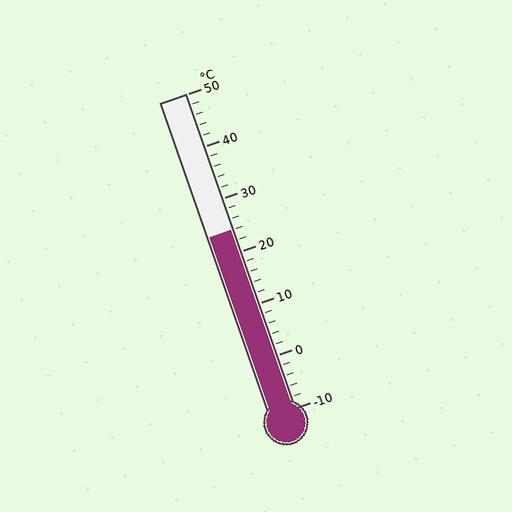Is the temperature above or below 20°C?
The temperature is above 20°C.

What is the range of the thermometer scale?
The thermometer scale ranges from -10°C to 50°C.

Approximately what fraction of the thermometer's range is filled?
The thermometer is filled to approximately 55% of its range.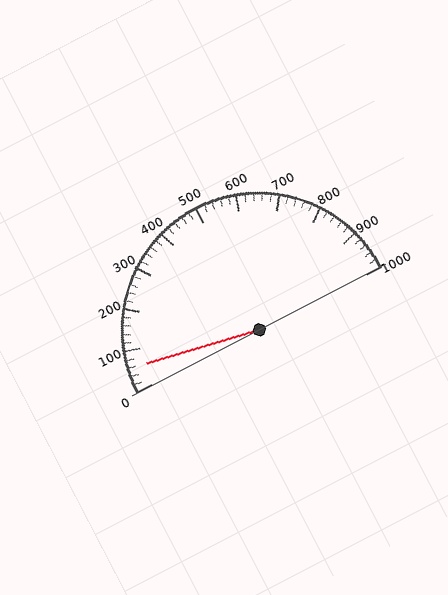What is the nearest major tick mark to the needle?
The nearest major tick mark is 100.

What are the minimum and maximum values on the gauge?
The gauge ranges from 0 to 1000.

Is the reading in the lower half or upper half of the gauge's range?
The reading is in the lower half of the range (0 to 1000).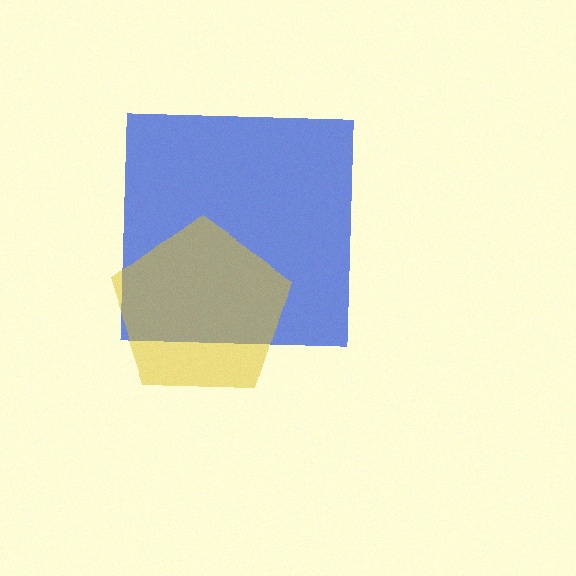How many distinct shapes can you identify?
There are 2 distinct shapes: a blue square, a yellow pentagon.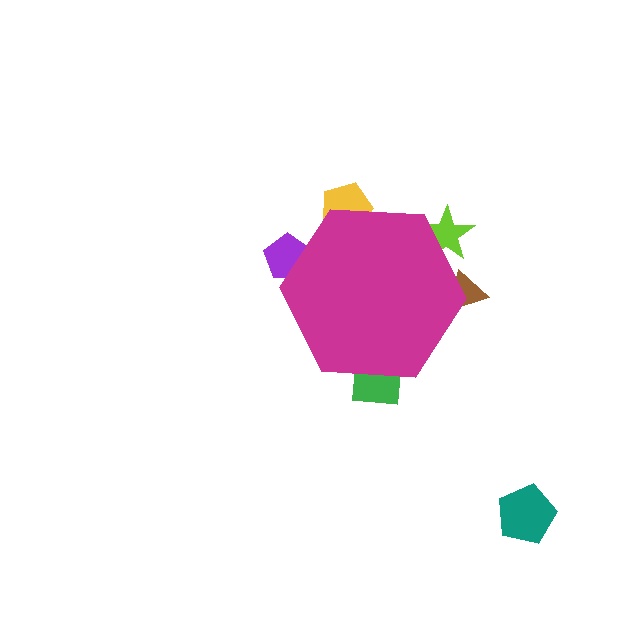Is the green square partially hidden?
Yes, the green square is partially hidden behind the magenta hexagon.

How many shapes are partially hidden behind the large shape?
5 shapes are partially hidden.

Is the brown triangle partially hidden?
Yes, the brown triangle is partially hidden behind the magenta hexagon.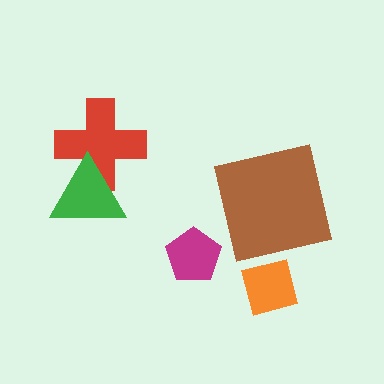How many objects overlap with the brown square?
0 objects overlap with the brown square.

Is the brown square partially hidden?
No, no other shape covers it.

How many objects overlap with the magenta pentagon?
0 objects overlap with the magenta pentagon.